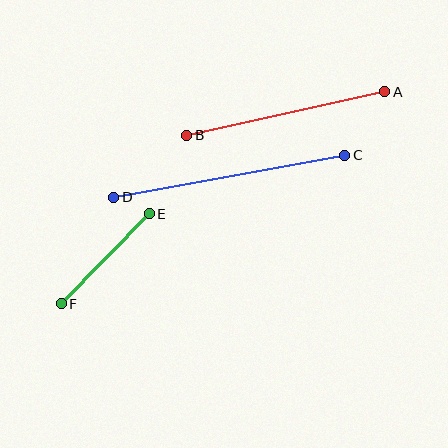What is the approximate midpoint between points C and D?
The midpoint is at approximately (229, 176) pixels.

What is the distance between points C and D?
The distance is approximately 235 pixels.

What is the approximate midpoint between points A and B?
The midpoint is at approximately (286, 113) pixels.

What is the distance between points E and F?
The distance is approximately 126 pixels.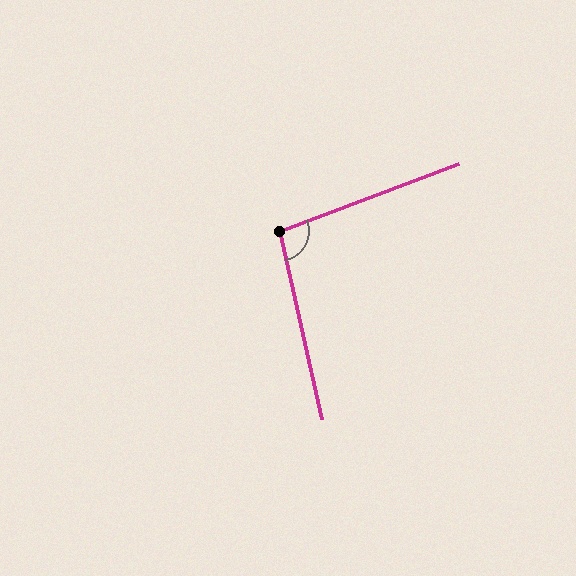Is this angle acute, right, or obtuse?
It is obtuse.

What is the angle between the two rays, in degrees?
Approximately 98 degrees.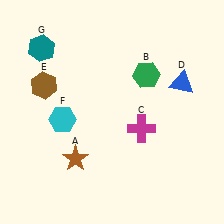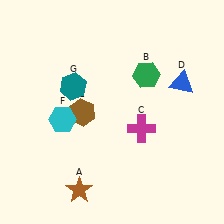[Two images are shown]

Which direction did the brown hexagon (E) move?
The brown hexagon (E) moved right.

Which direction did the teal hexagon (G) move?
The teal hexagon (G) moved down.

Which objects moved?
The objects that moved are: the brown star (A), the brown hexagon (E), the teal hexagon (G).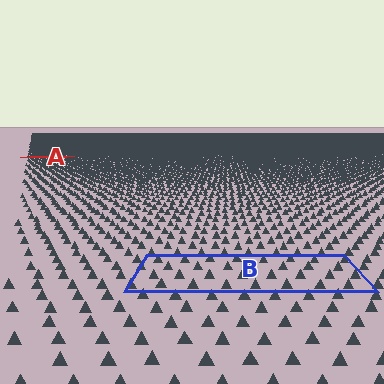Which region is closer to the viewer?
Region B is closer. The texture elements there are larger and more spread out.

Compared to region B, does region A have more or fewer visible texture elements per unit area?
Region A has more texture elements per unit area — they are packed more densely because it is farther away.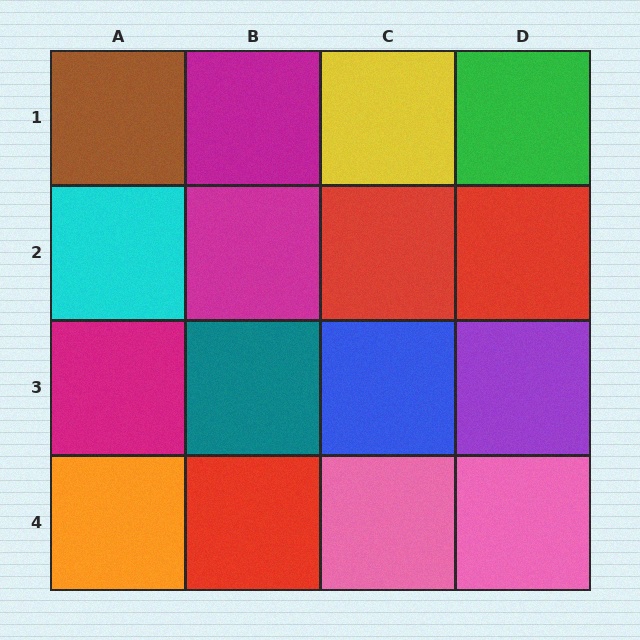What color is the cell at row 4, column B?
Red.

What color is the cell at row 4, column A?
Orange.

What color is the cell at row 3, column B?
Teal.